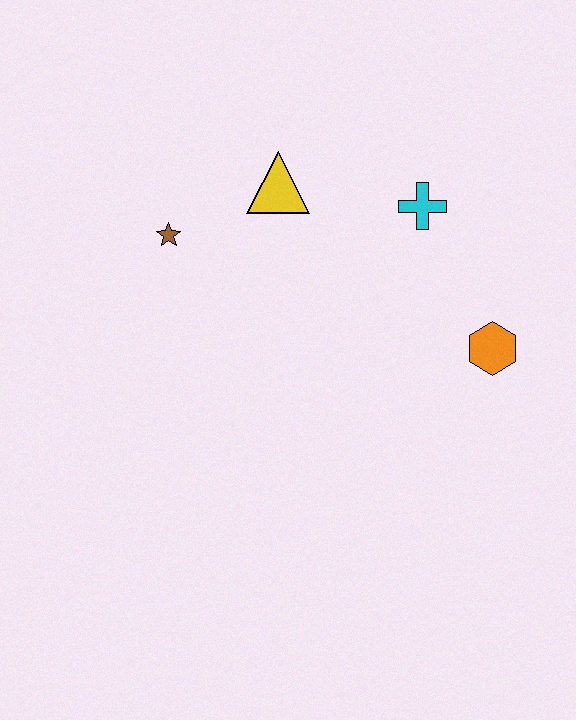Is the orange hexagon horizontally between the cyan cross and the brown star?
No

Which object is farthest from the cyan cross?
The brown star is farthest from the cyan cross.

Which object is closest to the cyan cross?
The yellow triangle is closest to the cyan cross.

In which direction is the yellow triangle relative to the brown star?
The yellow triangle is to the right of the brown star.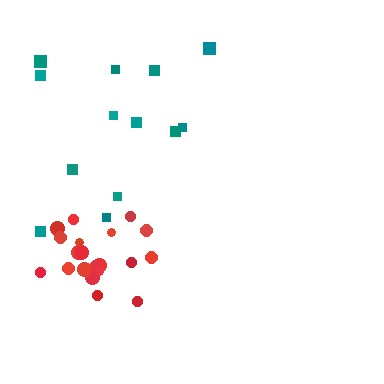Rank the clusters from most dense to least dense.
red, teal.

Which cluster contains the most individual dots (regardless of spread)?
Red (20).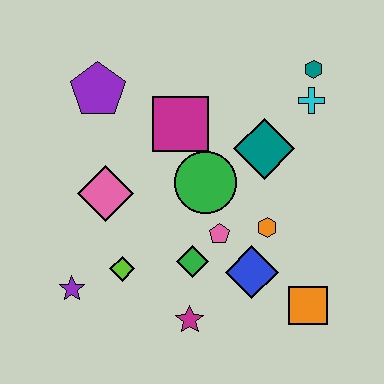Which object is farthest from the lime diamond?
The teal hexagon is farthest from the lime diamond.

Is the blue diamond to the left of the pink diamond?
No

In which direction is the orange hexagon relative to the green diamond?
The orange hexagon is to the right of the green diamond.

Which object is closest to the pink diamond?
The lime diamond is closest to the pink diamond.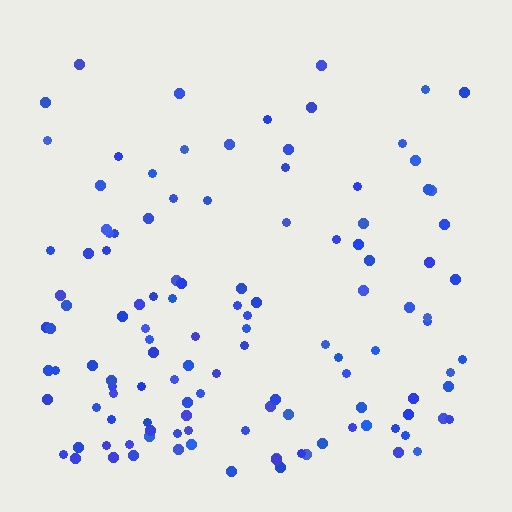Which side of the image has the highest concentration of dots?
The bottom.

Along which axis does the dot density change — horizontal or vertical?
Vertical.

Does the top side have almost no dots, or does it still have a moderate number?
Still a moderate number, just noticeably fewer than the bottom.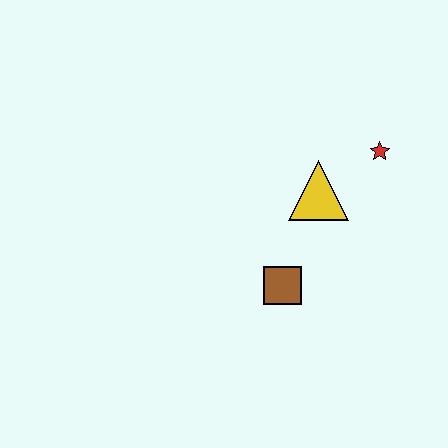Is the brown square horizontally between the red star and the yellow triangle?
No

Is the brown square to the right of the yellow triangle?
No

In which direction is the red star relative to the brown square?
The red star is above the brown square.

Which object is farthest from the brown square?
The red star is farthest from the brown square.